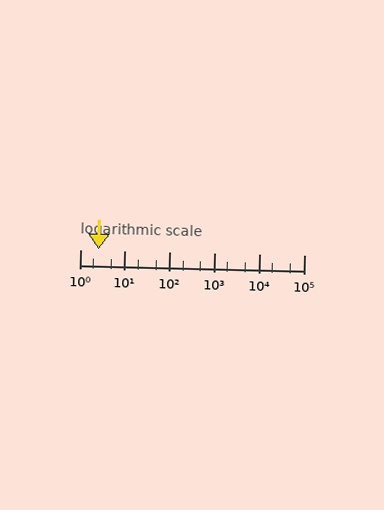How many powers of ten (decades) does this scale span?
The scale spans 5 decades, from 1 to 100000.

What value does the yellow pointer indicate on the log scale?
The pointer indicates approximately 2.6.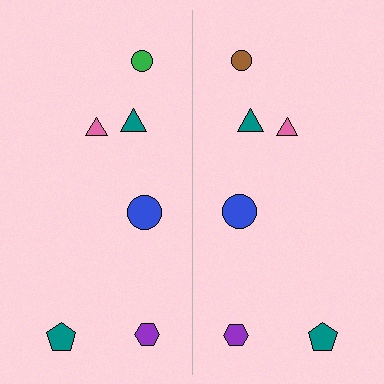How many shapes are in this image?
There are 12 shapes in this image.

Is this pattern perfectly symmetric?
No, the pattern is not perfectly symmetric. The brown circle on the right side breaks the symmetry — its mirror counterpart is green.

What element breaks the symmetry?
The brown circle on the right side breaks the symmetry — its mirror counterpart is green.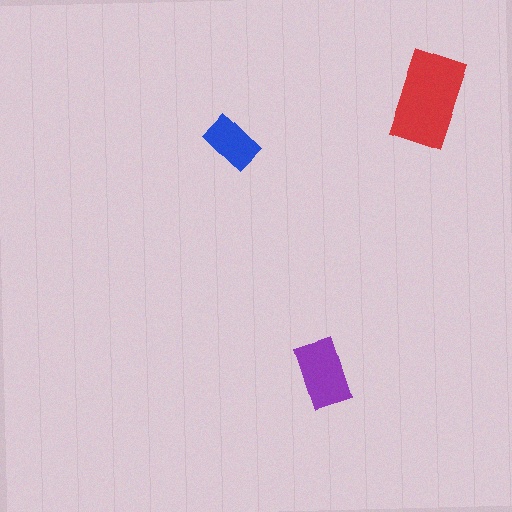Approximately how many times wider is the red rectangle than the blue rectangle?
About 1.5 times wider.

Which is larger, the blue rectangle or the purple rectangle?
The purple one.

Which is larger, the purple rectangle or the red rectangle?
The red one.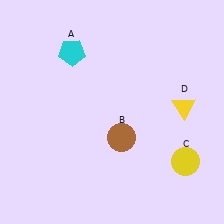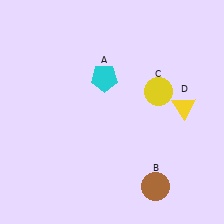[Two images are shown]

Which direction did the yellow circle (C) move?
The yellow circle (C) moved up.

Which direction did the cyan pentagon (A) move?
The cyan pentagon (A) moved right.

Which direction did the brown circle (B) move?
The brown circle (B) moved down.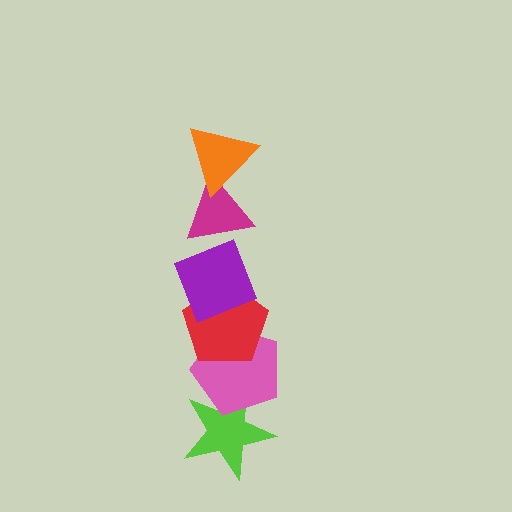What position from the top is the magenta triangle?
The magenta triangle is 2nd from the top.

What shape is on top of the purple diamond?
The magenta triangle is on top of the purple diamond.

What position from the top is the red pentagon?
The red pentagon is 4th from the top.